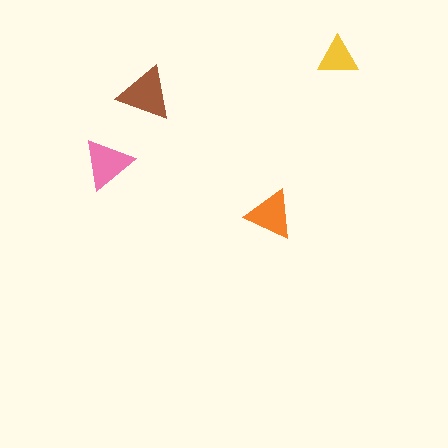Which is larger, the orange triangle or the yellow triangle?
The orange one.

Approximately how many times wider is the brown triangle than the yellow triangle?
About 1.5 times wider.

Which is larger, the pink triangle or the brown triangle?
The brown one.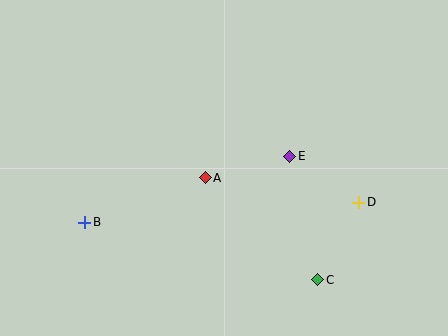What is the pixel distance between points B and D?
The distance between B and D is 275 pixels.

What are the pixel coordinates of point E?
Point E is at (290, 156).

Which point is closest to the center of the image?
Point A at (205, 178) is closest to the center.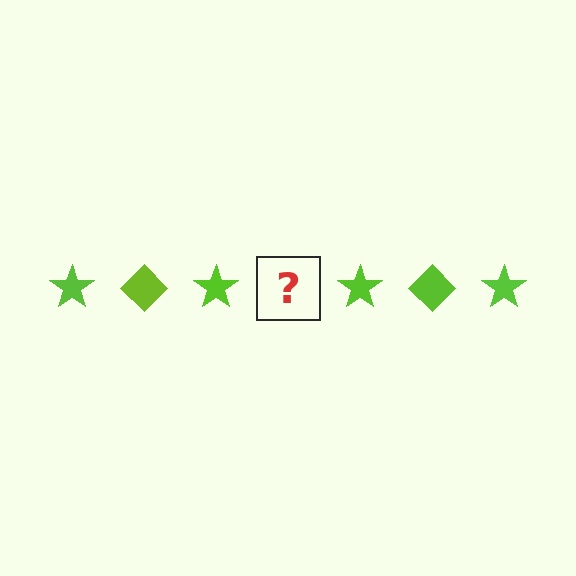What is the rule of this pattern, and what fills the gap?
The rule is that the pattern cycles through star, diamond shapes in lime. The gap should be filled with a lime diamond.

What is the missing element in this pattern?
The missing element is a lime diamond.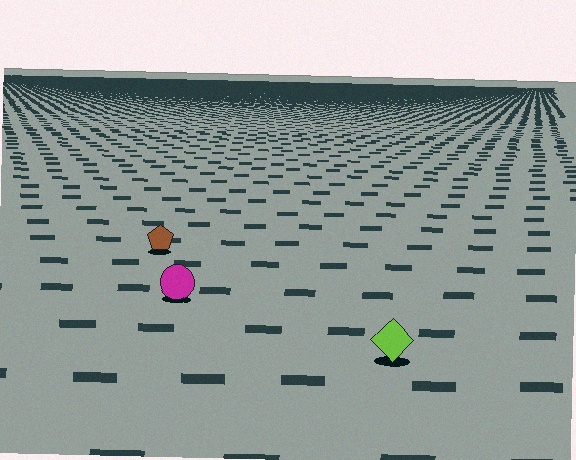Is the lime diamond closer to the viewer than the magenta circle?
Yes. The lime diamond is closer — you can tell from the texture gradient: the ground texture is coarser near it.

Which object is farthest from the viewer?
The brown pentagon is farthest from the viewer. It appears smaller and the ground texture around it is denser.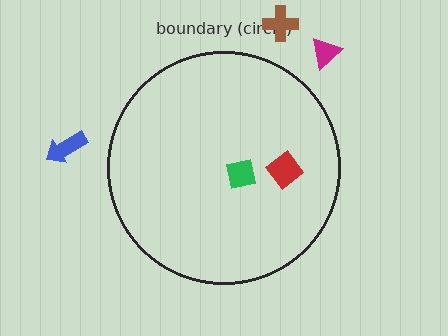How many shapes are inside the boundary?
2 inside, 3 outside.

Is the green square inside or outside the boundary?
Inside.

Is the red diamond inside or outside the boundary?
Inside.